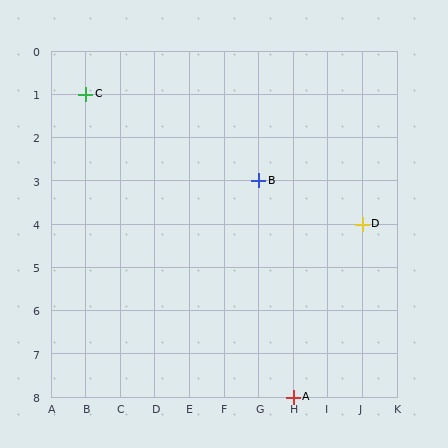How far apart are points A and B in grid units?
Points A and B are 1 column and 5 rows apart (about 5.1 grid units diagonally).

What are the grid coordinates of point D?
Point D is at grid coordinates (J, 4).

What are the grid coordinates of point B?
Point B is at grid coordinates (G, 3).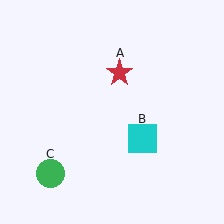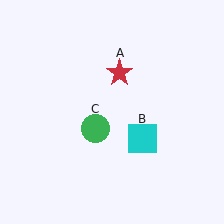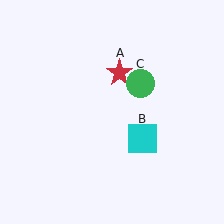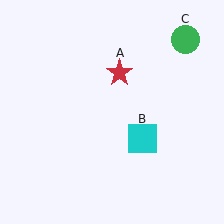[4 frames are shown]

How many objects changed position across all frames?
1 object changed position: green circle (object C).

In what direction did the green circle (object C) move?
The green circle (object C) moved up and to the right.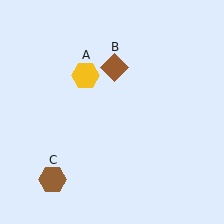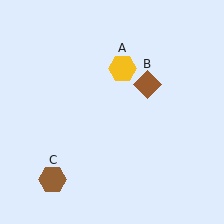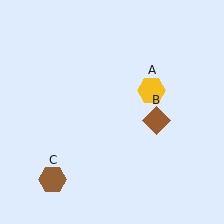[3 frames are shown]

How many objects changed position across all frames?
2 objects changed position: yellow hexagon (object A), brown diamond (object B).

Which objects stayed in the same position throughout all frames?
Brown hexagon (object C) remained stationary.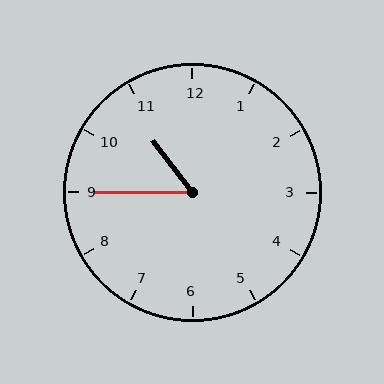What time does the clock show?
10:45.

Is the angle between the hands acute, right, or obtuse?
It is acute.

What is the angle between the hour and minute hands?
Approximately 52 degrees.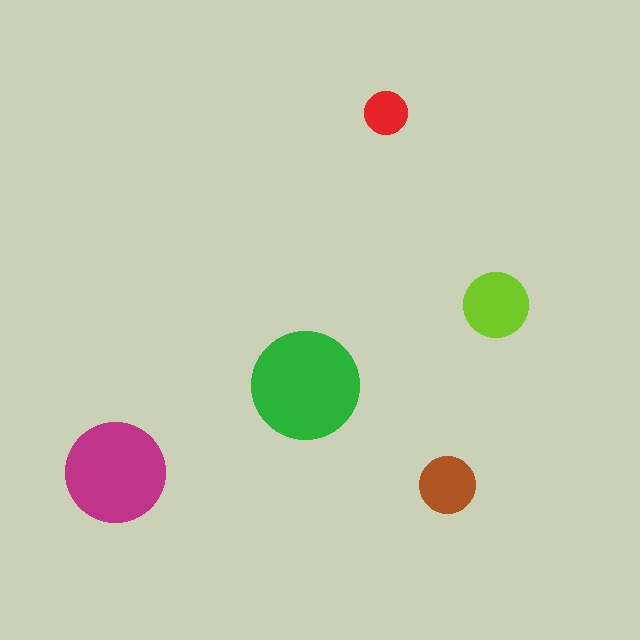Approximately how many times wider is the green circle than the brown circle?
About 2 times wider.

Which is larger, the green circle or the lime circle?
The green one.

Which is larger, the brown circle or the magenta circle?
The magenta one.